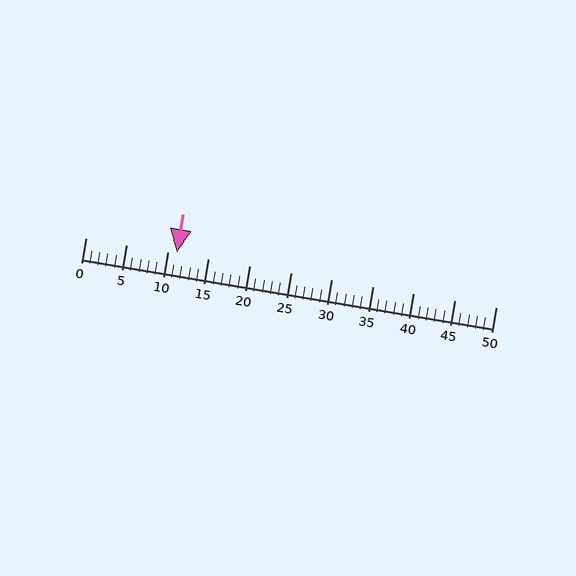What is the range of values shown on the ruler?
The ruler shows values from 0 to 50.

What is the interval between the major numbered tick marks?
The major tick marks are spaced 5 units apart.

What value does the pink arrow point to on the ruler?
The pink arrow points to approximately 11.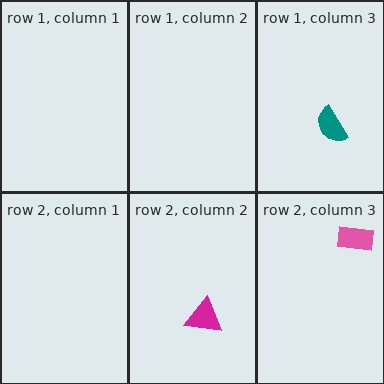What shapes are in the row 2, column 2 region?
The magenta triangle.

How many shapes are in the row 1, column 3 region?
1.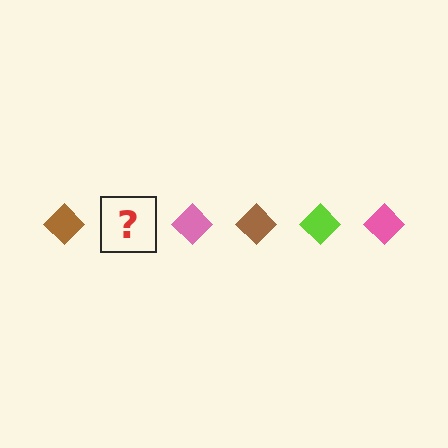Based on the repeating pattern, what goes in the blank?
The blank should be a lime diamond.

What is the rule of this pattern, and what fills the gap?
The rule is that the pattern cycles through brown, lime, pink diamonds. The gap should be filled with a lime diamond.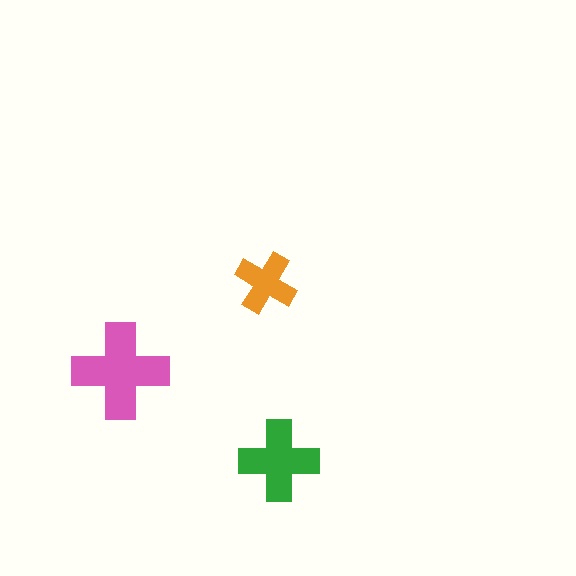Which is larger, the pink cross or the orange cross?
The pink one.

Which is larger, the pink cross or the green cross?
The pink one.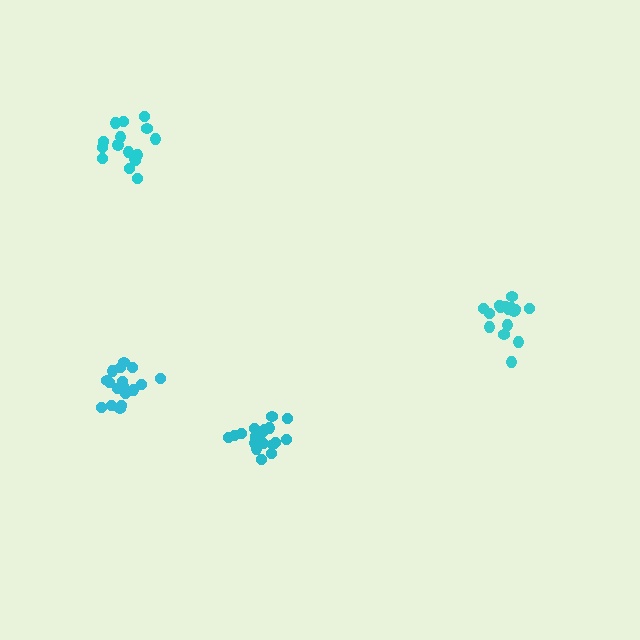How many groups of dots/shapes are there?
There are 4 groups.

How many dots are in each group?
Group 1: 16 dots, Group 2: 17 dots, Group 3: 18 dots, Group 4: 21 dots (72 total).